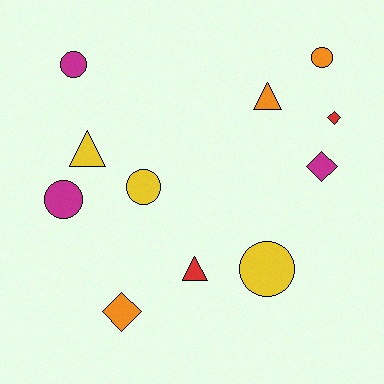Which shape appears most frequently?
Circle, with 5 objects.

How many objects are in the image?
There are 11 objects.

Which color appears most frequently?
Magenta, with 3 objects.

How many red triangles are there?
There is 1 red triangle.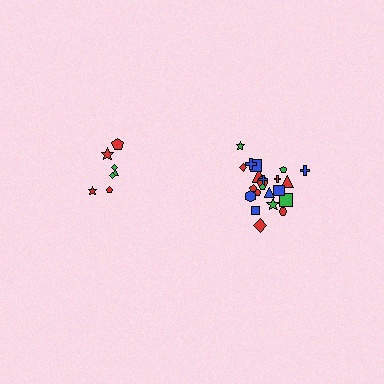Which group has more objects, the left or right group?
The right group.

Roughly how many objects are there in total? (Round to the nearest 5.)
Roughly 30 objects in total.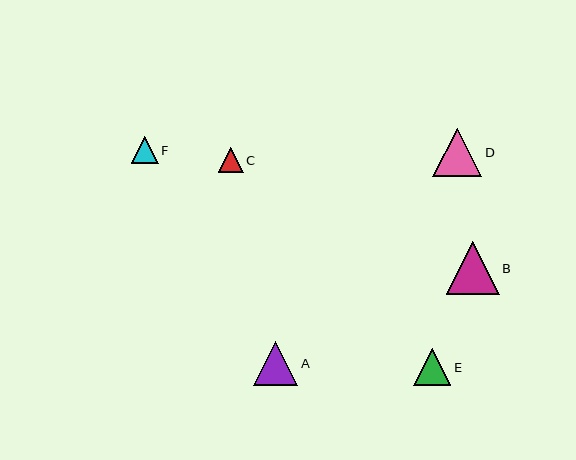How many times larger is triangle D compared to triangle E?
Triangle D is approximately 1.3 times the size of triangle E.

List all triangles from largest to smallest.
From largest to smallest: B, D, A, E, F, C.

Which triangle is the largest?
Triangle B is the largest with a size of approximately 53 pixels.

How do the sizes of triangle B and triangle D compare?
Triangle B and triangle D are approximately the same size.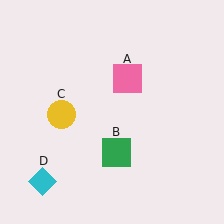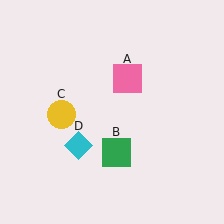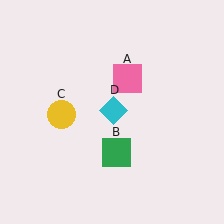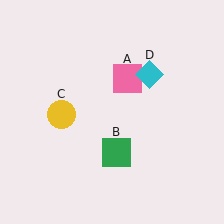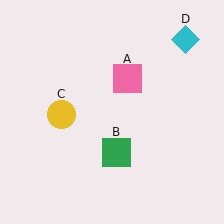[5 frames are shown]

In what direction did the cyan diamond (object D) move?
The cyan diamond (object D) moved up and to the right.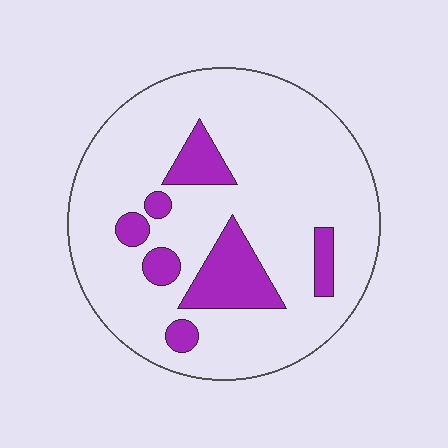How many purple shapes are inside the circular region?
7.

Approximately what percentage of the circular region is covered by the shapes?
Approximately 15%.